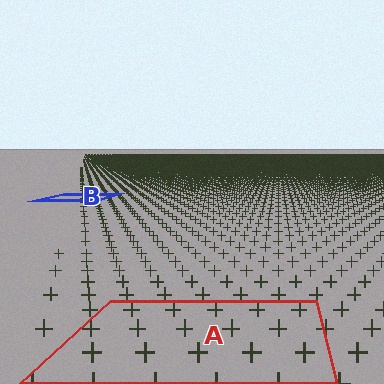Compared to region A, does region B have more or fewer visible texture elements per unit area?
Region B has more texture elements per unit area — they are packed more densely because it is farther away.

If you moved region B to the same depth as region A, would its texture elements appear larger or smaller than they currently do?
They would appear larger. At a closer depth, the same texture elements are projected at a bigger on-screen size.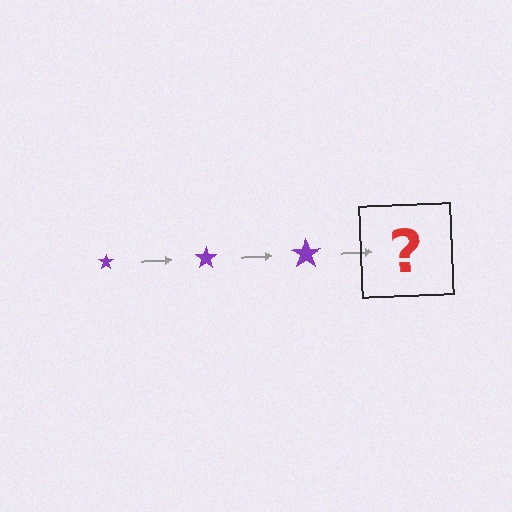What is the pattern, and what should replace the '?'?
The pattern is that the star gets progressively larger each step. The '?' should be a purple star, larger than the previous one.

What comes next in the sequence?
The next element should be a purple star, larger than the previous one.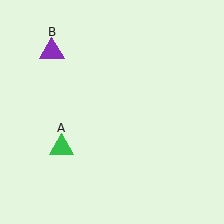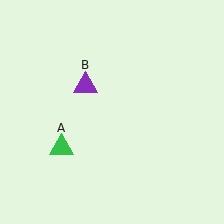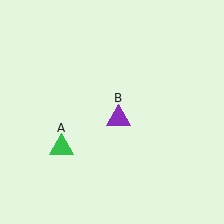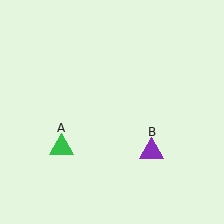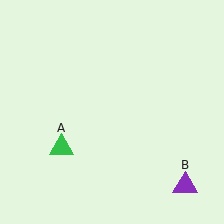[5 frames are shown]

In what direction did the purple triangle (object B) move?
The purple triangle (object B) moved down and to the right.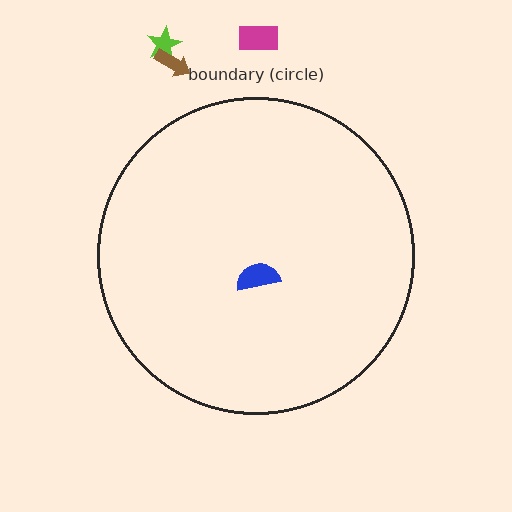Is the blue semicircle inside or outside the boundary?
Inside.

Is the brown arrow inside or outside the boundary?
Outside.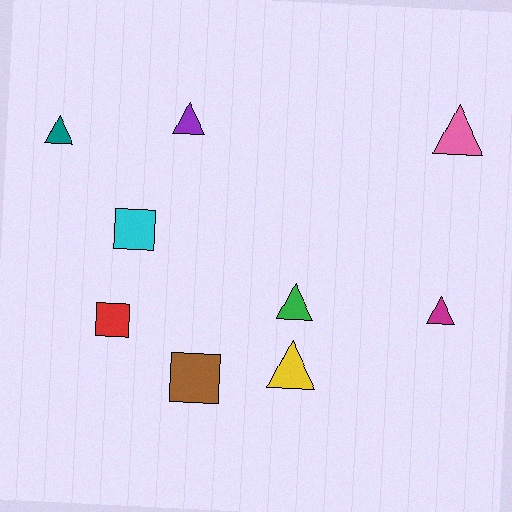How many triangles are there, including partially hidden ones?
There are 6 triangles.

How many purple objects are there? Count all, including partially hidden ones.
There is 1 purple object.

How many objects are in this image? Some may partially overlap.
There are 9 objects.